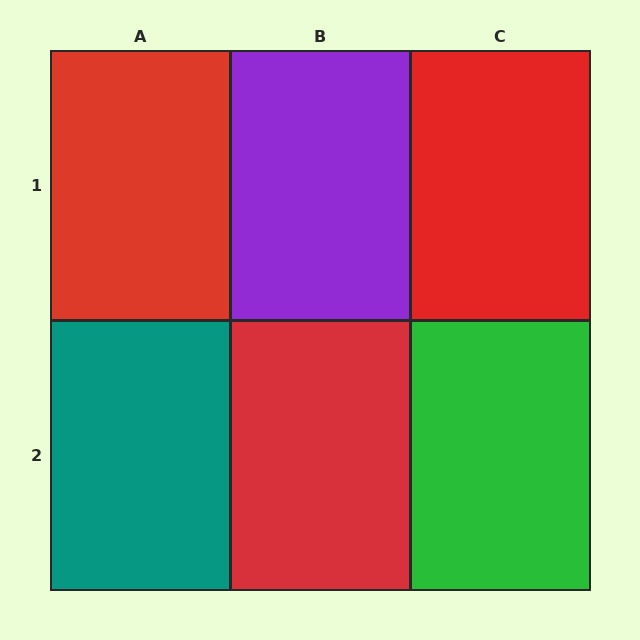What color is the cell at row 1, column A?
Red.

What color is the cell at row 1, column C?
Red.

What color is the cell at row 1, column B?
Purple.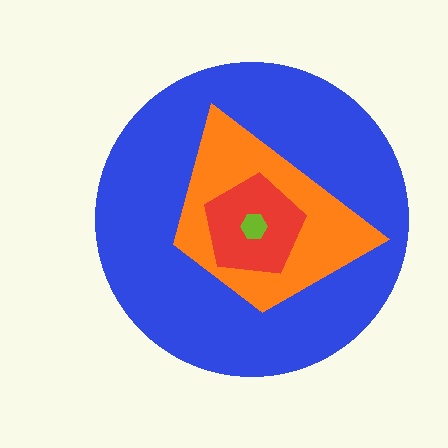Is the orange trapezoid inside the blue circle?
Yes.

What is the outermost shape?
The blue circle.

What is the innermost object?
The lime hexagon.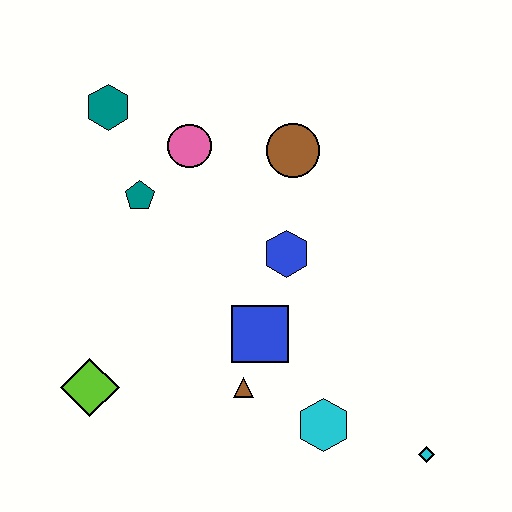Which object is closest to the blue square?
The brown triangle is closest to the blue square.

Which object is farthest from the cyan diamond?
The teal hexagon is farthest from the cyan diamond.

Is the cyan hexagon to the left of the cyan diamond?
Yes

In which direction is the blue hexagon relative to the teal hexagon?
The blue hexagon is to the right of the teal hexagon.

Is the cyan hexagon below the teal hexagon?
Yes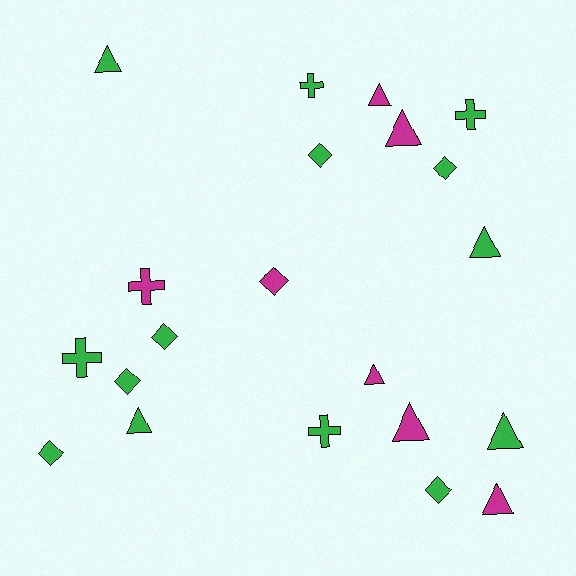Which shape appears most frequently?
Triangle, with 9 objects.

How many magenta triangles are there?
There are 5 magenta triangles.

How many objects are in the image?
There are 21 objects.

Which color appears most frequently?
Green, with 14 objects.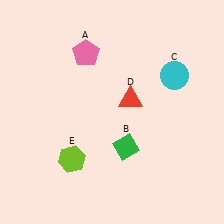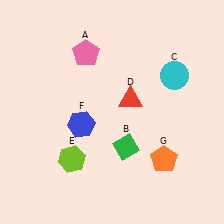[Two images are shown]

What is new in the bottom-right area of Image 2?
An orange pentagon (G) was added in the bottom-right area of Image 2.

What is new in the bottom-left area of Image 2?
A blue hexagon (F) was added in the bottom-left area of Image 2.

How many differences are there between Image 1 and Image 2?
There are 2 differences between the two images.